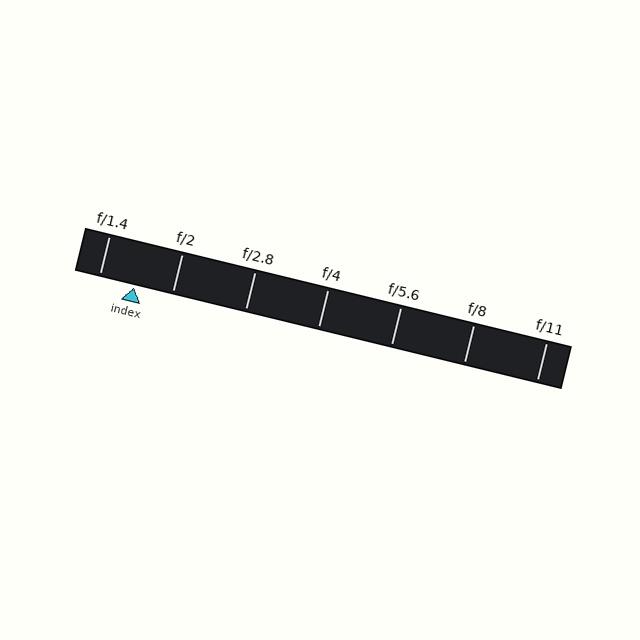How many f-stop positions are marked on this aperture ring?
There are 7 f-stop positions marked.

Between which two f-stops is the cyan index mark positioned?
The index mark is between f/1.4 and f/2.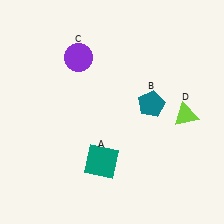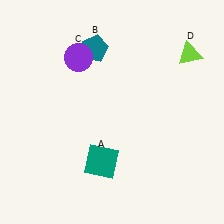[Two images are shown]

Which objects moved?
The objects that moved are: the teal pentagon (B), the lime triangle (D).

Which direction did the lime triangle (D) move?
The lime triangle (D) moved up.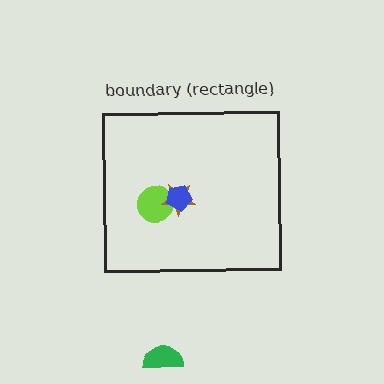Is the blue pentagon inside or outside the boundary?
Inside.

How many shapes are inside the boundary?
3 inside, 1 outside.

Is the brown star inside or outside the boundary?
Inside.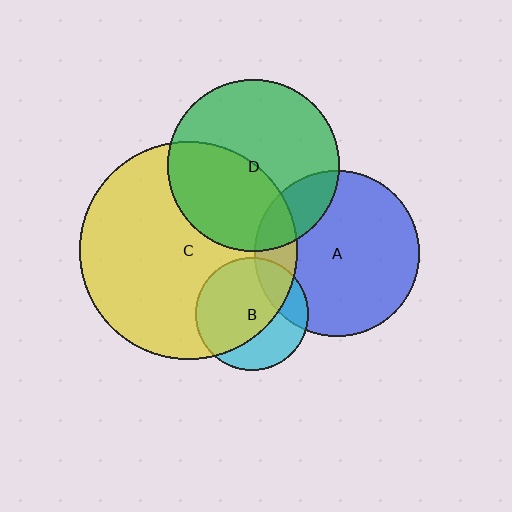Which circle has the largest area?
Circle C (yellow).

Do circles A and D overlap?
Yes.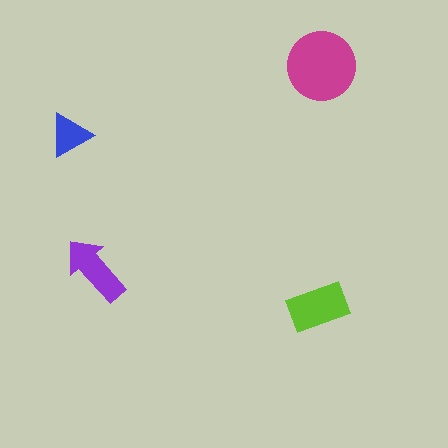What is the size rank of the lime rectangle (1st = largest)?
2nd.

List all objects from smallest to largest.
The blue triangle, the purple arrow, the lime rectangle, the magenta circle.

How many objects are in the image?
There are 4 objects in the image.